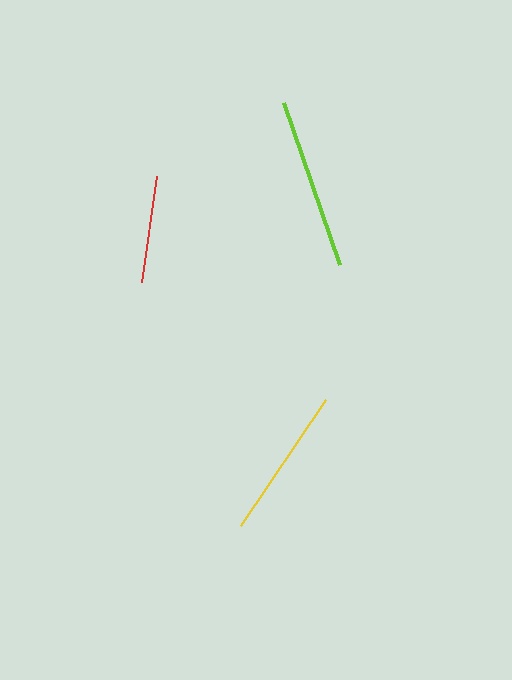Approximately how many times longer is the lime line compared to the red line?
The lime line is approximately 1.6 times the length of the red line.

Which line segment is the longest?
The lime line is the longest at approximately 171 pixels.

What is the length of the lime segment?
The lime segment is approximately 171 pixels long.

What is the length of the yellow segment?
The yellow segment is approximately 152 pixels long.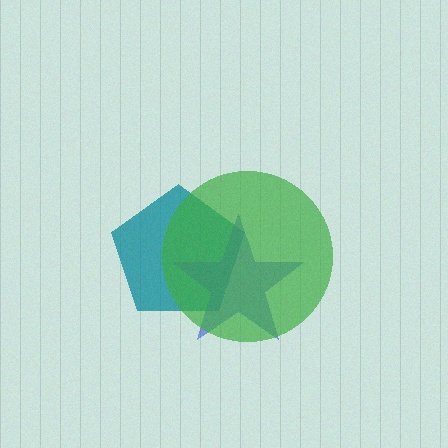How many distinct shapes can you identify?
There are 3 distinct shapes: a teal pentagon, a blue star, a green circle.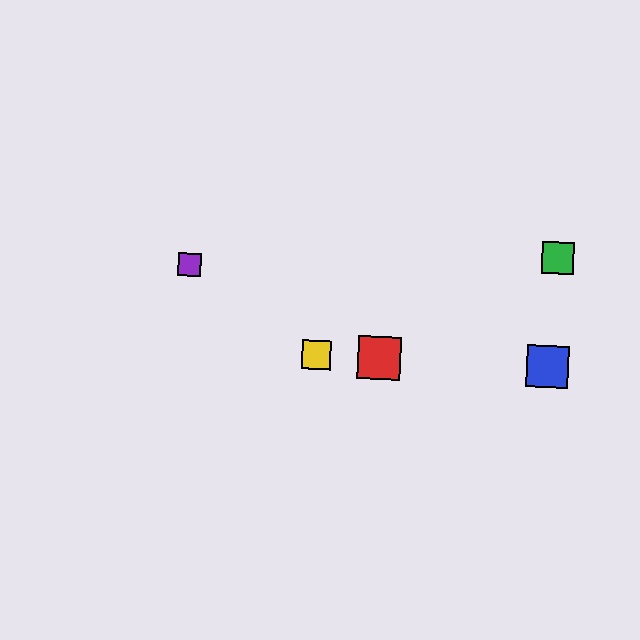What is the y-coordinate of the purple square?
The purple square is at y≈265.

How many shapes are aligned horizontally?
3 shapes (the red square, the blue square, the yellow square) are aligned horizontally.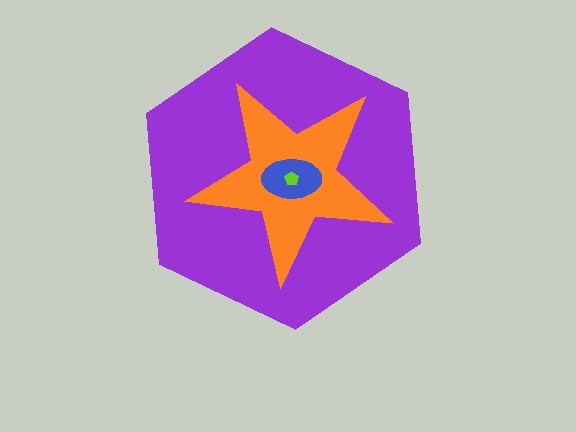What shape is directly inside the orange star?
The blue ellipse.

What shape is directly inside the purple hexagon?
The orange star.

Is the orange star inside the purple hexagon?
Yes.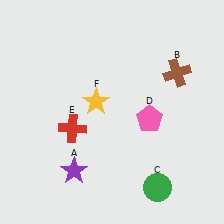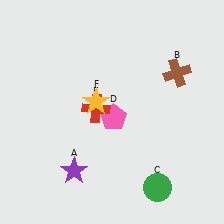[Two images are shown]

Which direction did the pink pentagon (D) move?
The pink pentagon (D) moved left.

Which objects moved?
The objects that moved are: the pink pentagon (D), the red cross (E).